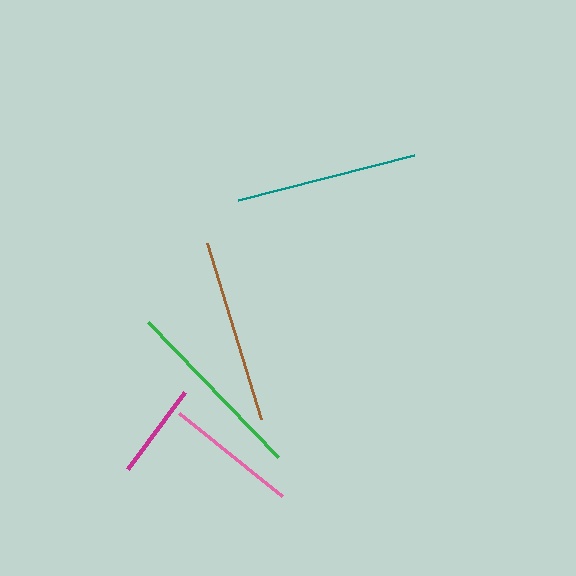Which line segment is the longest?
The green line is the longest at approximately 187 pixels.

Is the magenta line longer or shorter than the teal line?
The teal line is longer than the magenta line.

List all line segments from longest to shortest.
From longest to shortest: green, brown, teal, pink, magenta.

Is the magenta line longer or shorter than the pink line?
The pink line is longer than the magenta line.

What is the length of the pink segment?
The pink segment is approximately 132 pixels long.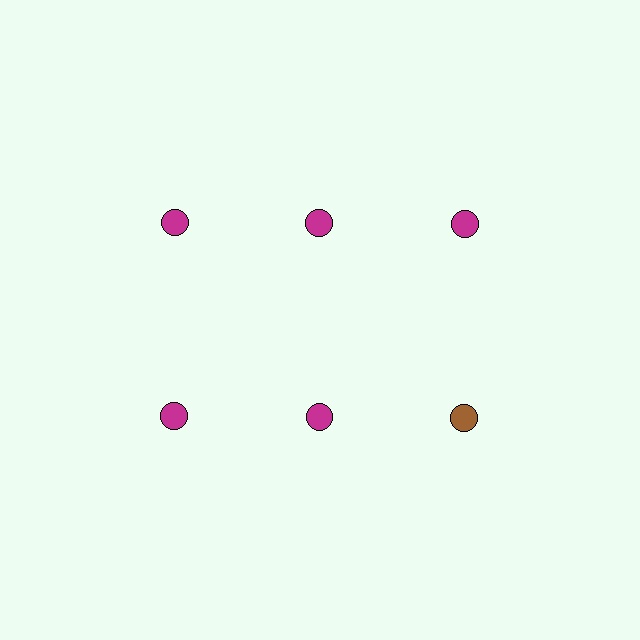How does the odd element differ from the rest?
It has a different color: brown instead of magenta.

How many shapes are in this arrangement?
There are 6 shapes arranged in a grid pattern.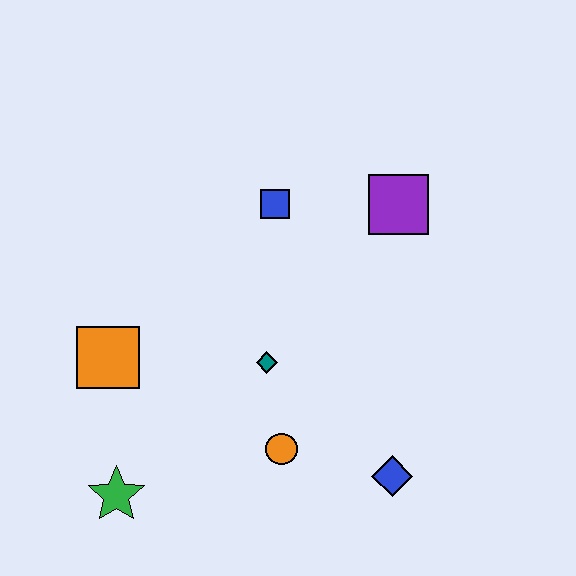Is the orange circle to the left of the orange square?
No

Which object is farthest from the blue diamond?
The orange square is farthest from the blue diamond.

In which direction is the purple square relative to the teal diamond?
The purple square is above the teal diamond.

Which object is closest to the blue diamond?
The orange circle is closest to the blue diamond.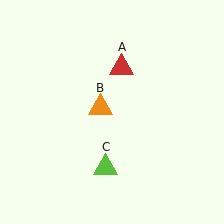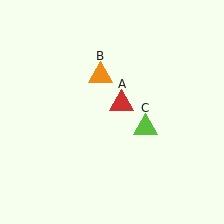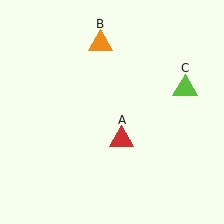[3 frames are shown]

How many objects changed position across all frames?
3 objects changed position: red triangle (object A), orange triangle (object B), lime triangle (object C).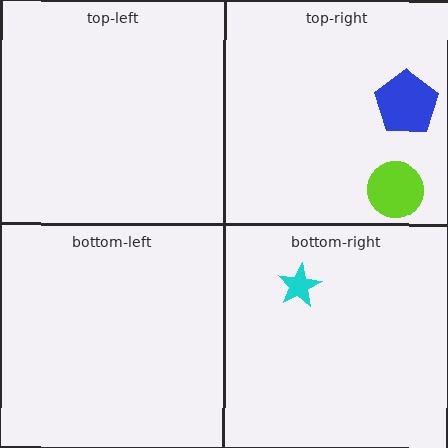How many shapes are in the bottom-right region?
1.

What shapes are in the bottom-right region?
The cyan star.